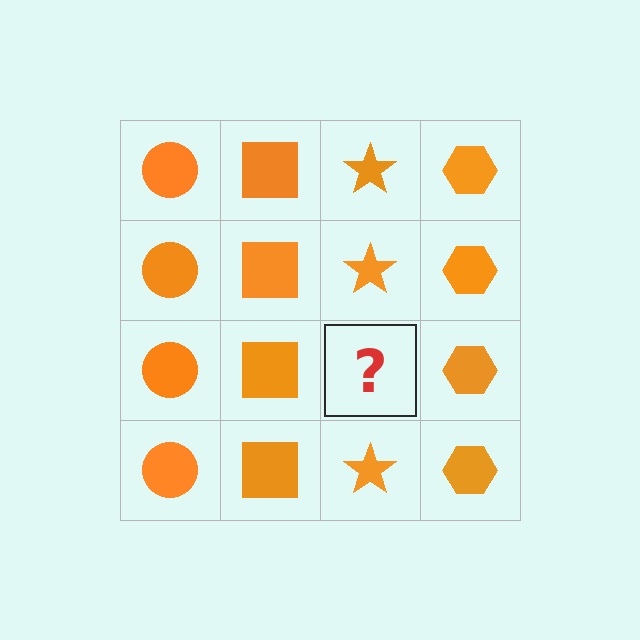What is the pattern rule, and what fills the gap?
The rule is that each column has a consistent shape. The gap should be filled with an orange star.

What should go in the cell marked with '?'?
The missing cell should contain an orange star.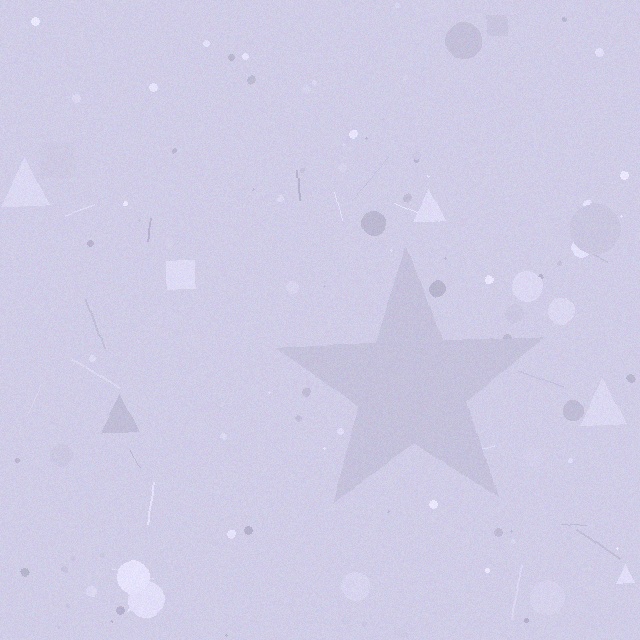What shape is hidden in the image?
A star is hidden in the image.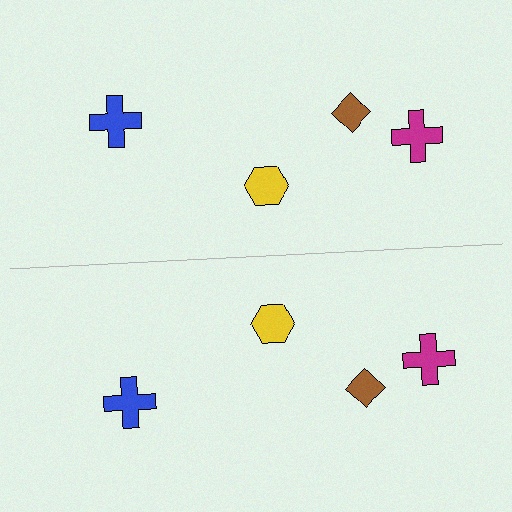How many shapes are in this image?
There are 8 shapes in this image.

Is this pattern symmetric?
Yes, this pattern has bilateral (reflection) symmetry.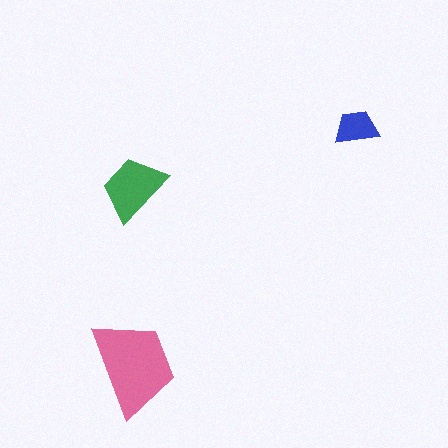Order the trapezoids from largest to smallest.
the pink one, the green one, the blue one.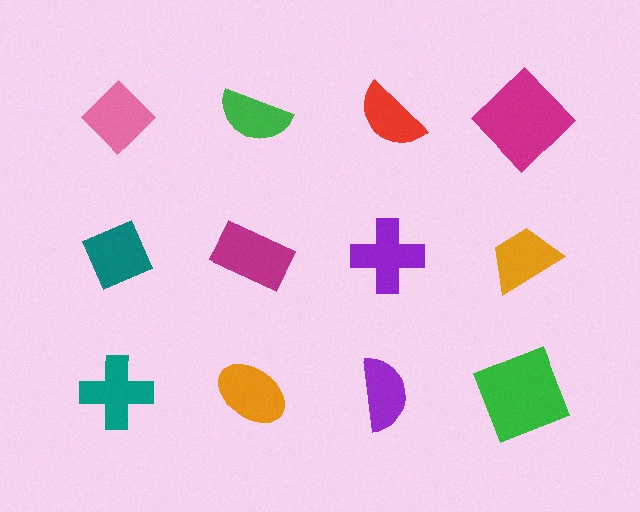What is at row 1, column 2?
A green semicircle.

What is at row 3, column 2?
An orange ellipse.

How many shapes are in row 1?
4 shapes.